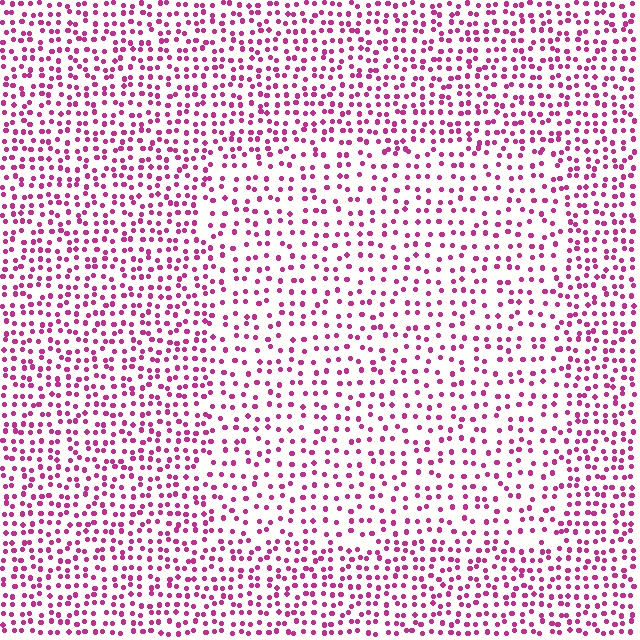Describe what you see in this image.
The image contains small magenta elements arranged at two different densities. A rectangle-shaped region is visible where the elements are less densely packed than the surrounding area.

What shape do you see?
I see a rectangle.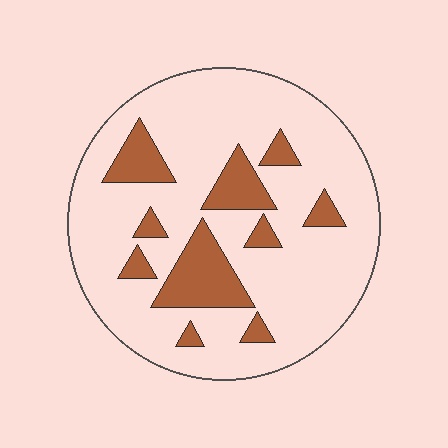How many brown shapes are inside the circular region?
10.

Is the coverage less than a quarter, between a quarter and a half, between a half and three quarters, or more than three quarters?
Less than a quarter.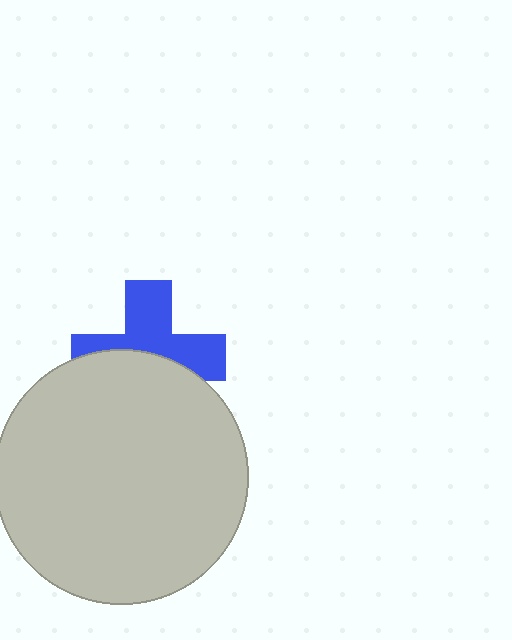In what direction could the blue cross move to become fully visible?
The blue cross could move up. That would shift it out from behind the light gray circle entirely.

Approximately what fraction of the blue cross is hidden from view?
Roughly 47% of the blue cross is hidden behind the light gray circle.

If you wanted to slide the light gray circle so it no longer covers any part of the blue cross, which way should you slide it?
Slide it down — that is the most direct way to separate the two shapes.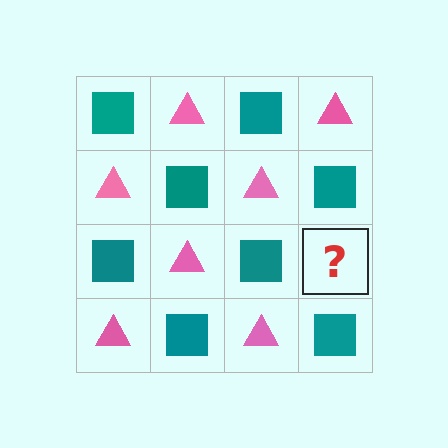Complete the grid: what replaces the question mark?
The question mark should be replaced with a pink triangle.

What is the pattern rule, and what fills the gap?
The rule is that it alternates teal square and pink triangle in a checkerboard pattern. The gap should be filled with a pink triangle.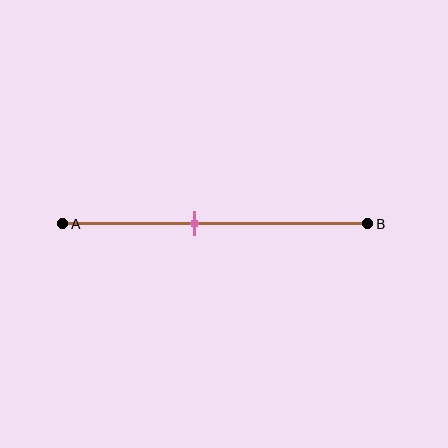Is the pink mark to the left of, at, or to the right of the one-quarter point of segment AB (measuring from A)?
The pink mark is to the right of the one-quarter point of segment AB.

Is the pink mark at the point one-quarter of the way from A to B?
No, the mark is at about 45% from A, not at the 25% one-quarter point.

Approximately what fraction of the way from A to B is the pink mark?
The pink mark is approximately 45% of the way from A to B.